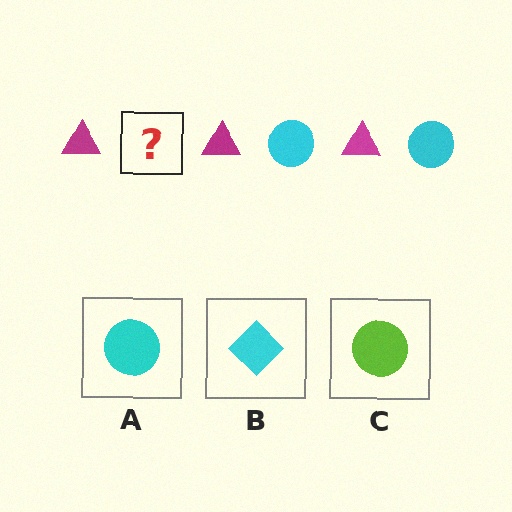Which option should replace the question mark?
Option A.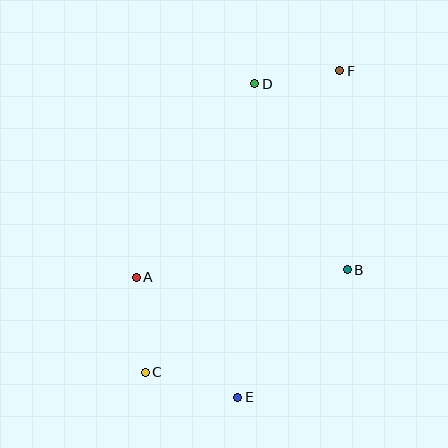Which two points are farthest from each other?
Points C and F are farthest from each other.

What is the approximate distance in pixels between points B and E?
The distance between B and E is approximately 168 pixels.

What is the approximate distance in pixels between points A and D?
The distance between A and D is approximately 227 pixels.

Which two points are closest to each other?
Points D and F are closest to each other.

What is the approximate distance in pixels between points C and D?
The distance between C and D is approximately 309 pixels.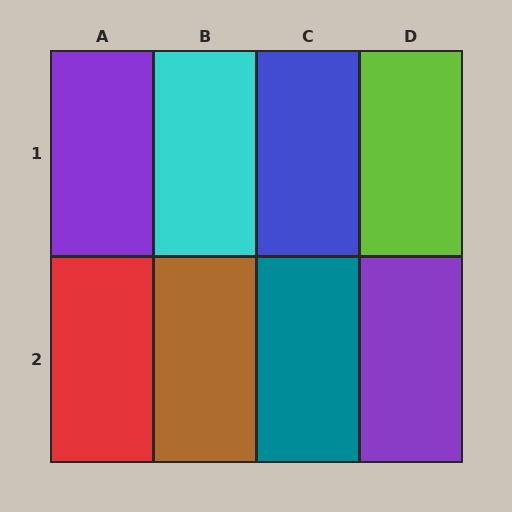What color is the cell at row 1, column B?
Cyan.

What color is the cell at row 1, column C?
Blue.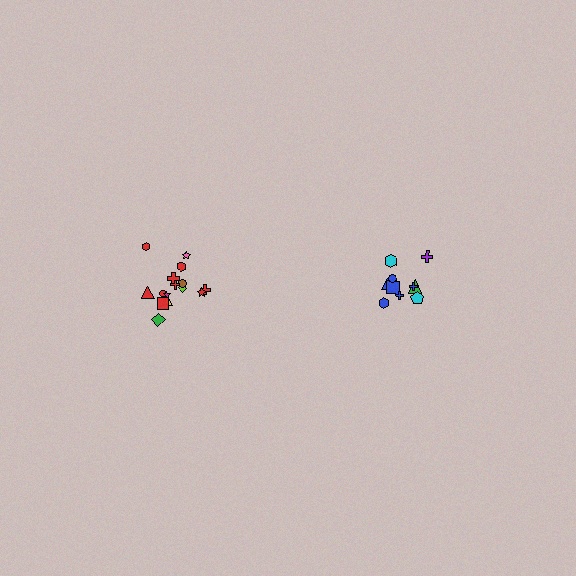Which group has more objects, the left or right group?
The left group.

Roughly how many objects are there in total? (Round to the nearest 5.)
Roughly 25 objects in total.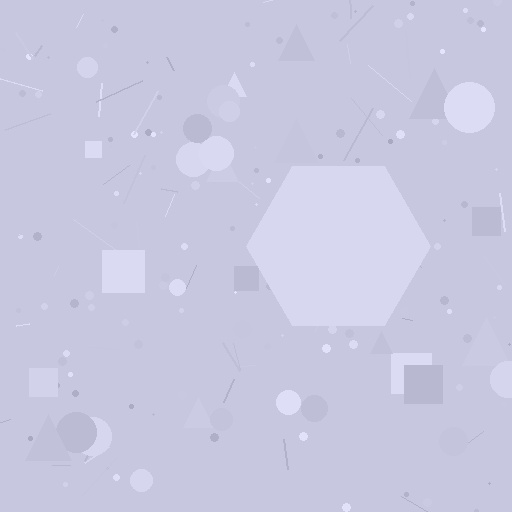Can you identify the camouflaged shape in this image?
The camouflaged shape is a hexagon.